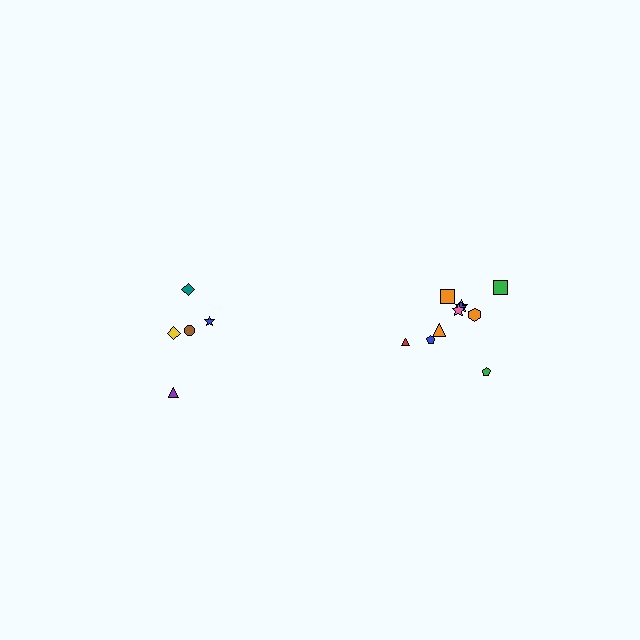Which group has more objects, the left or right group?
The right group.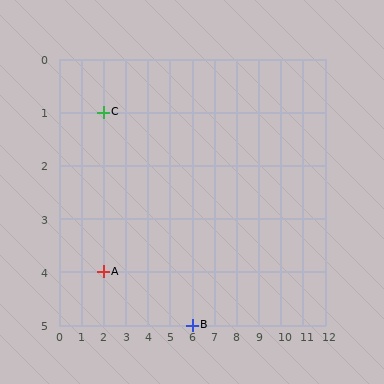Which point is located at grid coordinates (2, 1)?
Point C is at (2, 1).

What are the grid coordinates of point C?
Point C is at grid coordinates (2, 1).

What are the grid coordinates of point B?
Point B is at grid coordinates (6, 5).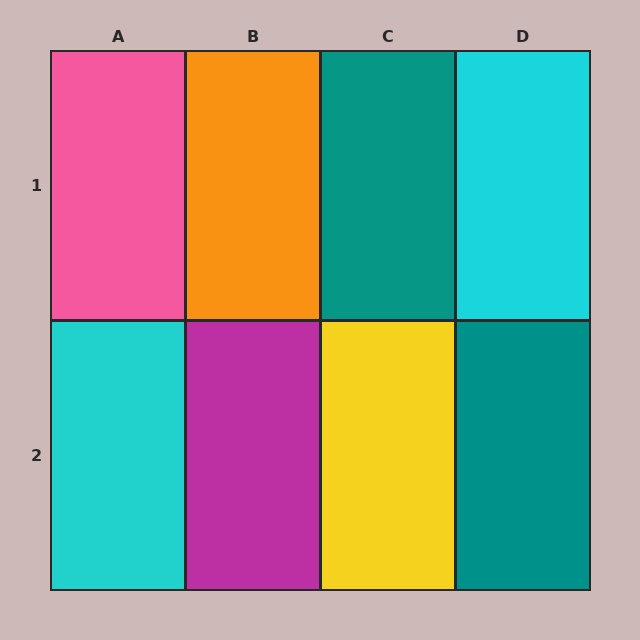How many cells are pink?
1 cell is pink.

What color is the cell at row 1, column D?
Cyan.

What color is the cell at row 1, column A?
Pink.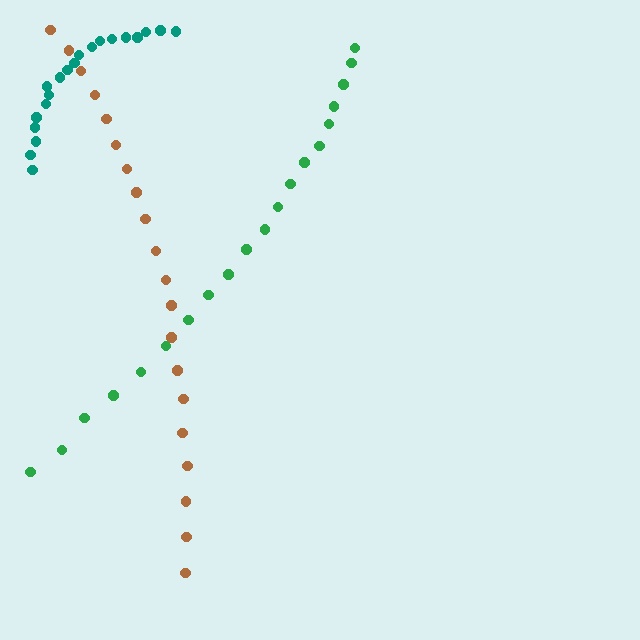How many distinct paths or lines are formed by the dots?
There are 3 distinct paths.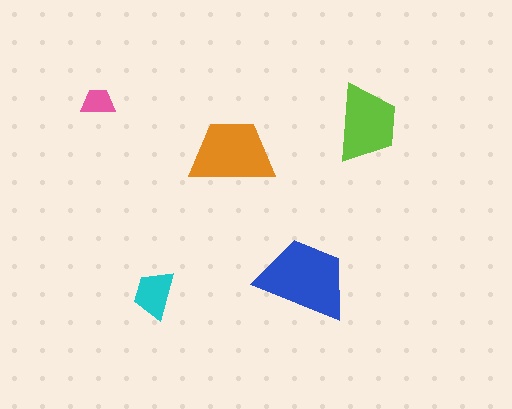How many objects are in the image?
There are 5 objects in the image.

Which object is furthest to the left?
The pink trapezoid is leftmost.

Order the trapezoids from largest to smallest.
the blue one, the orange one, the lime one, the cyan one, the pink one.